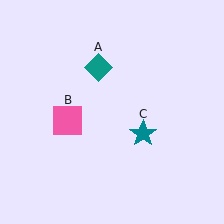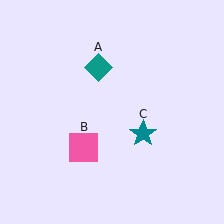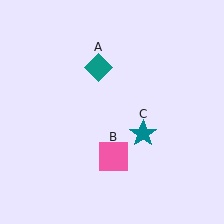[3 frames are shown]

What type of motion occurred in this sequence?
The pink square (object B) rotated counterclockwise around the center of the scene.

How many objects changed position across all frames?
1 object changed position: pink square (object B).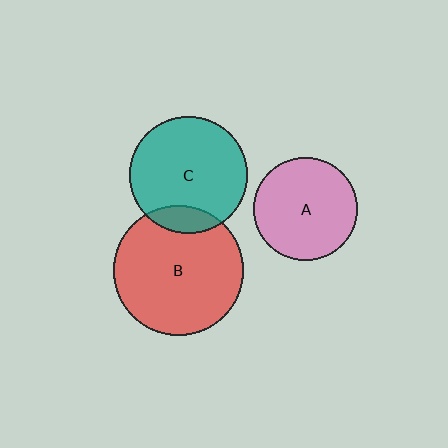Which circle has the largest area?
Circle B (red).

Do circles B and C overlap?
Yes.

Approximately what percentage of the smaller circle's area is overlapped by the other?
Approximately 15%.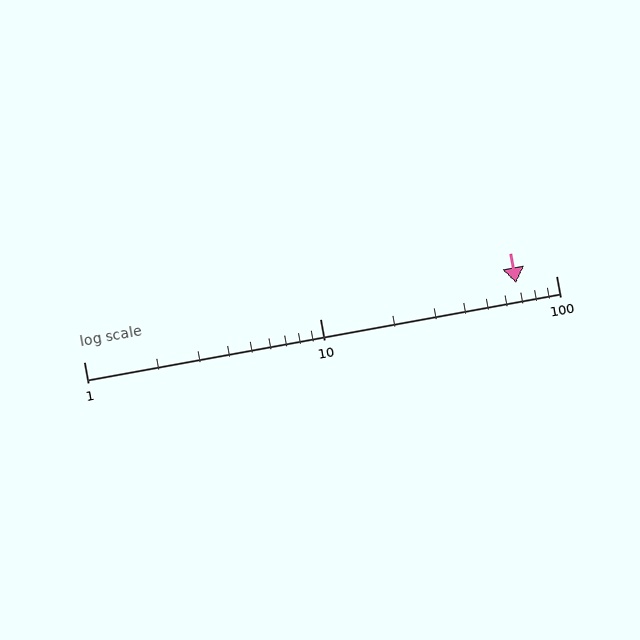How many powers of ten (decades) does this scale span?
The scale spans 2 decades, from 1 to 100.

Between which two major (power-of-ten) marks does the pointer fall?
The pointer is between 10 and 100.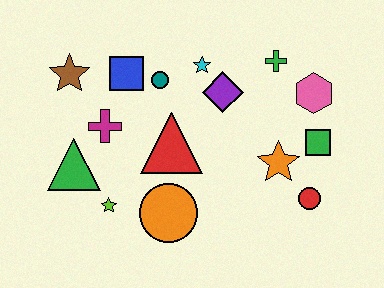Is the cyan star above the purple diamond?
Yes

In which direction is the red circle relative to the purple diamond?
The red circle is below the purple diamond.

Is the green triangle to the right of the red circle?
No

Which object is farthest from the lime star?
The pink hexagon is farthest from the lime star.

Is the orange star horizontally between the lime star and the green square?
Yes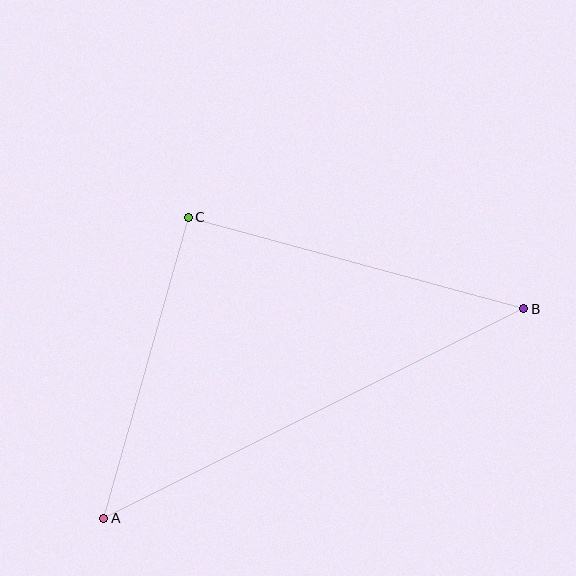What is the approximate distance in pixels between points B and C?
The distance between B and C is approximately 348 pixels.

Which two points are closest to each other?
Points A and C are closest to each other.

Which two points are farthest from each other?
Points A and B are farthest from each other.